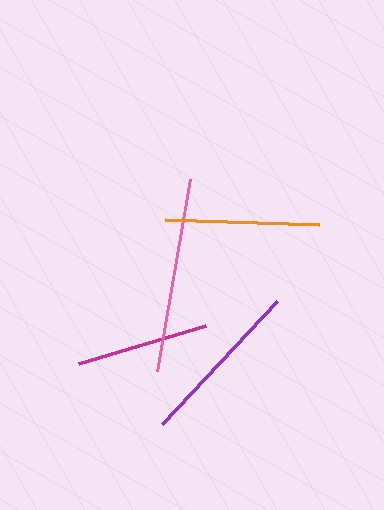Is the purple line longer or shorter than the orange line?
The purple line is longer than the orange line.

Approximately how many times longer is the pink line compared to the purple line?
The pink line is approximately 1.2 times the length of the purple line.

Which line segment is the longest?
The pink line is the longest at approximately 195 pixels.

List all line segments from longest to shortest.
From longest to shortest: pink, purple, orange, magenta.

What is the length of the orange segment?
The orange segment is approximately 155 pixels long.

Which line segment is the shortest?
The magenta line is the shortest at approximately 132 pixels.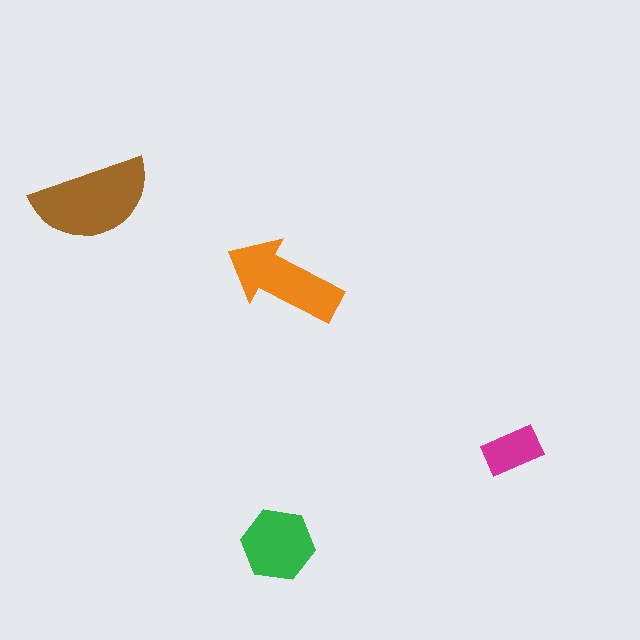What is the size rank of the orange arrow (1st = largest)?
2nd.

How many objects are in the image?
There are 4 objects in the image.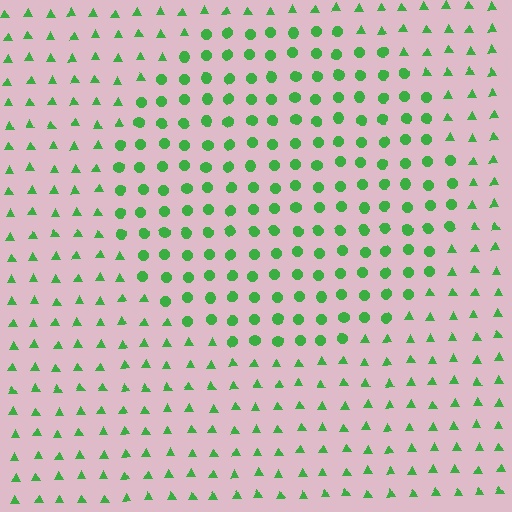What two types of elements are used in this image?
The image uses circles inside the circle region and triangles outside it.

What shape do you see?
I see a circle.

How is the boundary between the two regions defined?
The boundary is defined by a change in element shape: circles inside vs. triangles outside. All elements share the same color and spacing.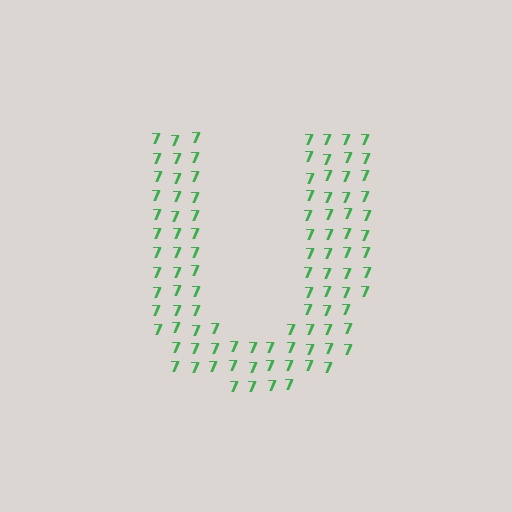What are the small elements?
The small elements are digit 7's.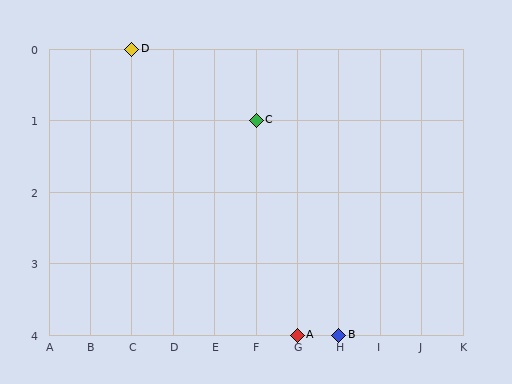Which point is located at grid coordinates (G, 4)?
Point A is at (G, 4).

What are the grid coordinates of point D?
Point D is at grid coordinates (C, 0).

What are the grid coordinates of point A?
Point A is at grid coordinates (G, 4).